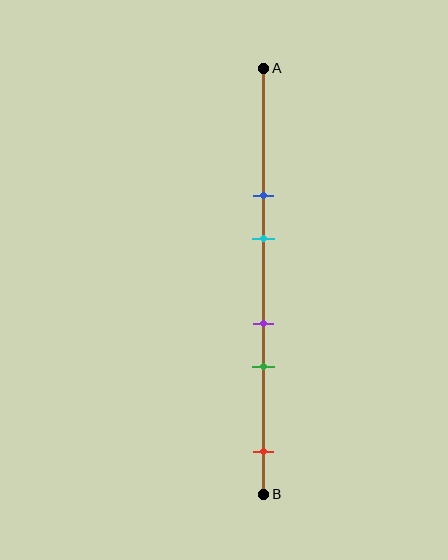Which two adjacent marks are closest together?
The purple and green marks are the closest adjacent pair.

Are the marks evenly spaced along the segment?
No, the marks are not evenly spaced.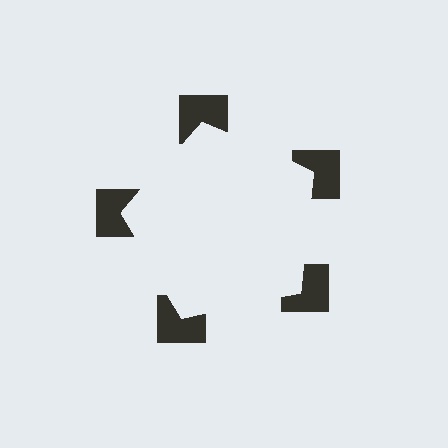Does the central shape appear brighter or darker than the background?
It typically appears slightly brighter than the background, even though no actual brightness change is drawn.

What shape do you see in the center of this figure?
An illusory pentagon — its edges are inferred from the aligned wedge cuts in the notched squares, not physically drawn.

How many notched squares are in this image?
There are 5 — one at each vertex of the illusory pentagon.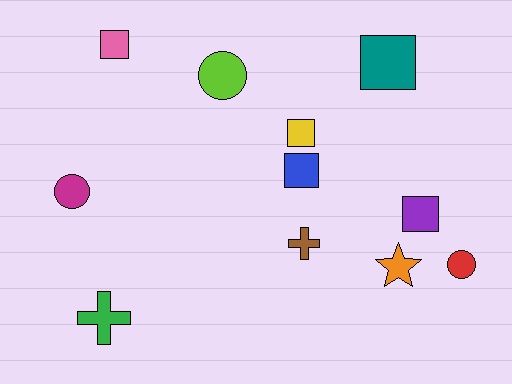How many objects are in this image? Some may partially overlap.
There are 11 objects.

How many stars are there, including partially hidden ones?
There is 1 star.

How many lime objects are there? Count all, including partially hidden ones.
There is 1 lime object.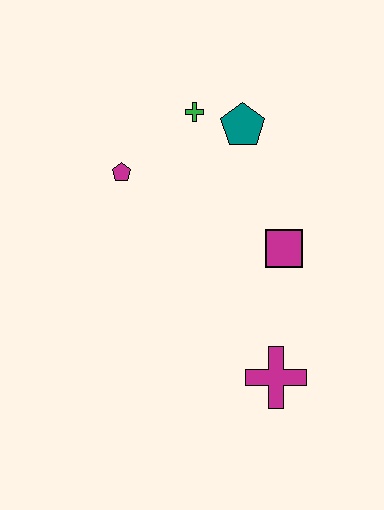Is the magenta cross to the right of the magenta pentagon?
Yes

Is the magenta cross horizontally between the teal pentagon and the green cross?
No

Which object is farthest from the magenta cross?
The green cross is farthest from the magenta cross.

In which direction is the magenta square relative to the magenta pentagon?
The magenta square is to the right of the magenta pentagon.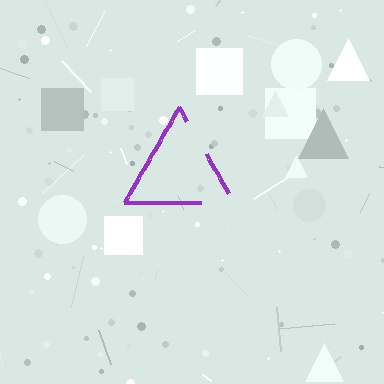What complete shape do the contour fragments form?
The contour fragments form a triangle.